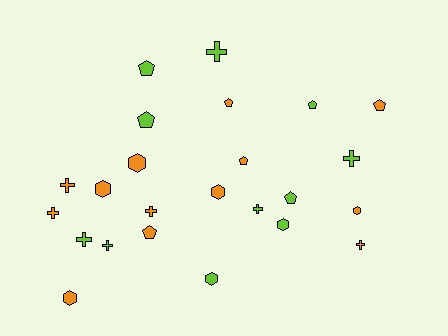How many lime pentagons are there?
There are 4 lime pentagons.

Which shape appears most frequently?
Cross, with 9 objects.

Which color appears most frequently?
Orange, with 13 objects.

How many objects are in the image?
There are 24 objects.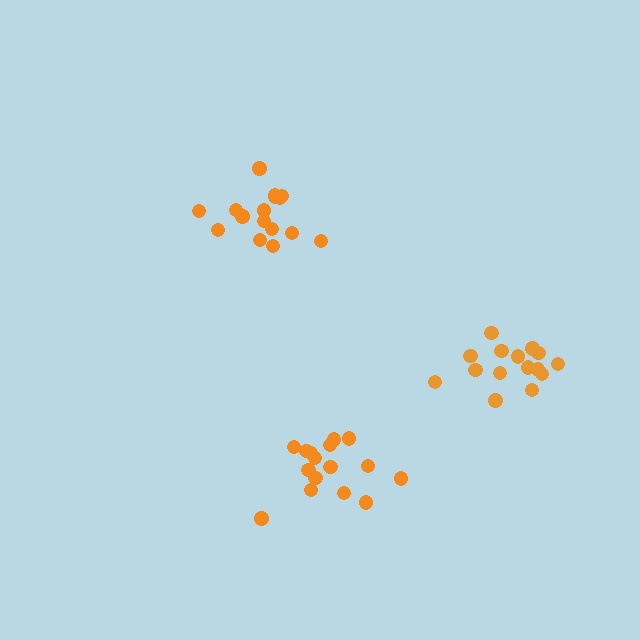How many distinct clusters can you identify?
There are 3 distinct clusters.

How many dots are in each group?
Group 1: 16 dots, Group 2: 16 dots, Group 3: 15 dots (47 total).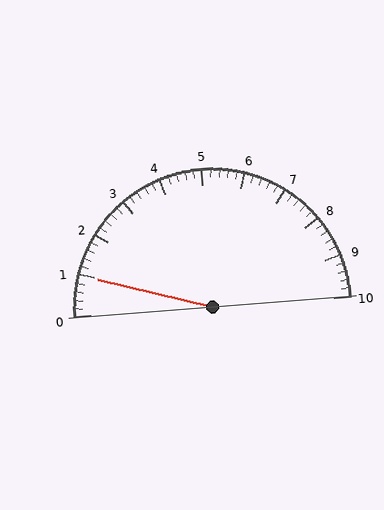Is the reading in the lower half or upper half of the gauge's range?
The reading is in the lower half of the range (0 to 10).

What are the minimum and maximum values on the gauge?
The gauge ranges from 0 to 10.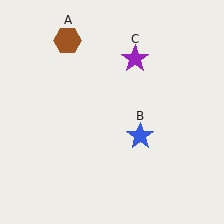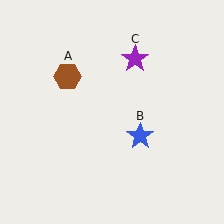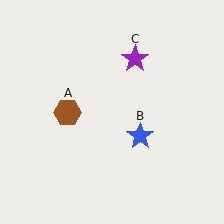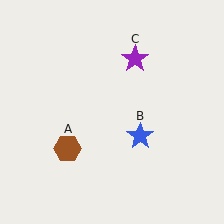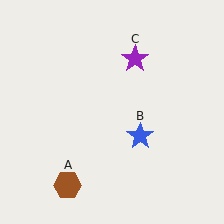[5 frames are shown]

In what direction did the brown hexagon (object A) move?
The brown hexagon (object A) moved down.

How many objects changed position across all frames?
1 object changed position: brown hexagon (object A).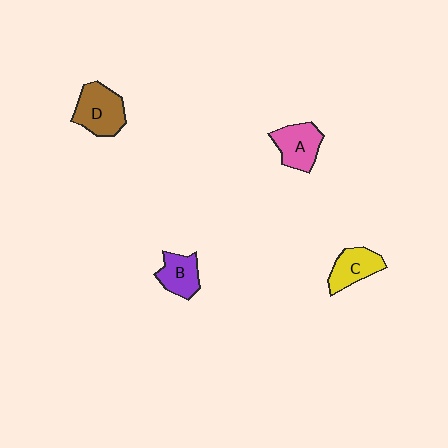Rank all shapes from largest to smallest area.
From largest to smallest: D (brown), A (pink), C (yellow), B (purple).